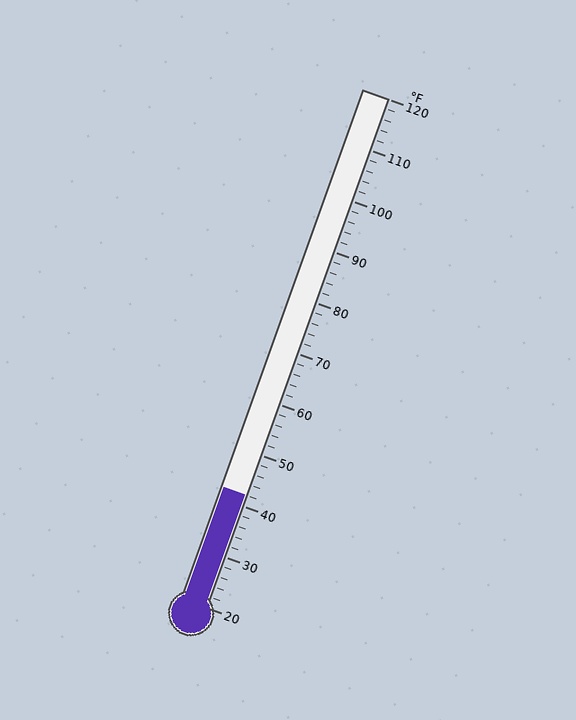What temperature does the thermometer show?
The thermometer shows approximately 42°F.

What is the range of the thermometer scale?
The thermometer scale ranges from 20°F to 120°F.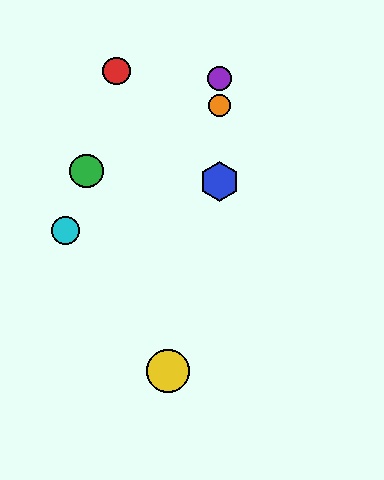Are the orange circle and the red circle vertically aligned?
No, the orange circle is at x≈219 and the red circle is at x≈116.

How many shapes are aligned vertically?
3 shapes (the blue hexagon, the purple circle, the orange circle) are aligned vertically.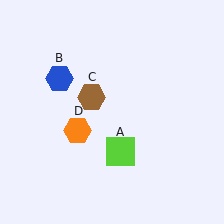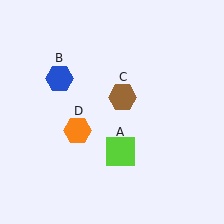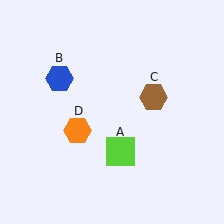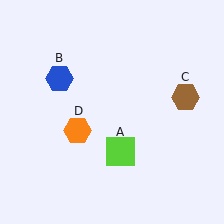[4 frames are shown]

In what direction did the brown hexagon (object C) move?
The brown hexagon (object C) moved right.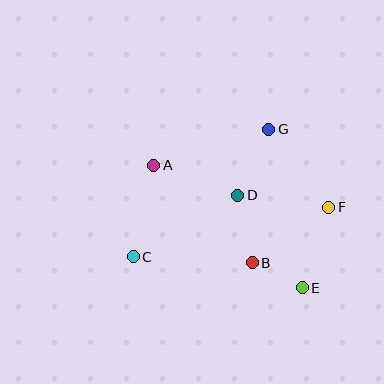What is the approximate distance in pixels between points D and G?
The distance between D and G is approximately 73 pixels.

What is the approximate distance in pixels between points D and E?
The distance between D and E is approximately 113 pixels.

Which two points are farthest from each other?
Points C and F are farthest from each other.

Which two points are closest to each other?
Points B and E are closest to each other.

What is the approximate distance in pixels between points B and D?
The distance between B and D is approximately 69 pixels.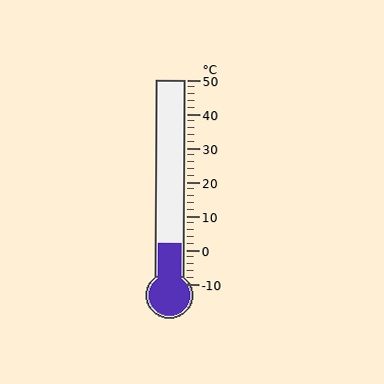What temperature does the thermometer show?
The thermometer shows approximately 2°C.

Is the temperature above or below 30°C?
The temperature is below 30°C.